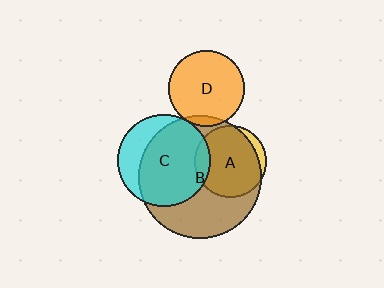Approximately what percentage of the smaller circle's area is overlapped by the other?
Approximately 15%.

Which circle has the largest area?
Circle B (brown).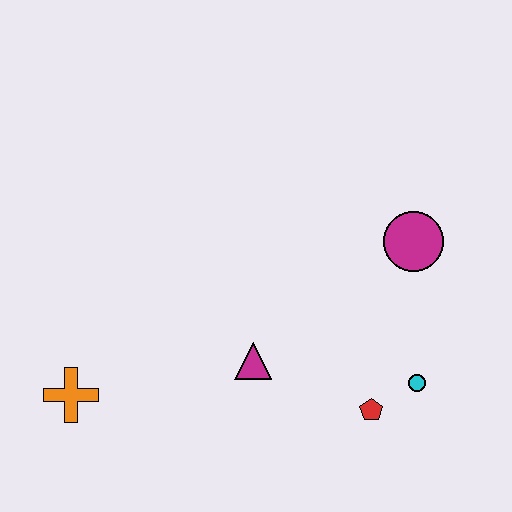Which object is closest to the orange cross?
The magenta triangle is closest to the orange cross.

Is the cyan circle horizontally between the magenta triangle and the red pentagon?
No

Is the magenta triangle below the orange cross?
No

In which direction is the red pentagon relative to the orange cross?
The red pentagon is to the right of the orange cross.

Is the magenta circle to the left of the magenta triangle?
No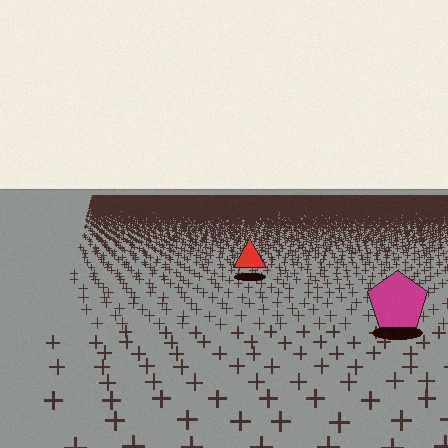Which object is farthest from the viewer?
The red triangle is farthest from the viewer. It appears smaller and the ground texture around it is denser.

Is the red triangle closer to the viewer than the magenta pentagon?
No. The magenta pentagon is closer — you can tell from the texture gradient: the ground texture is coarser near it.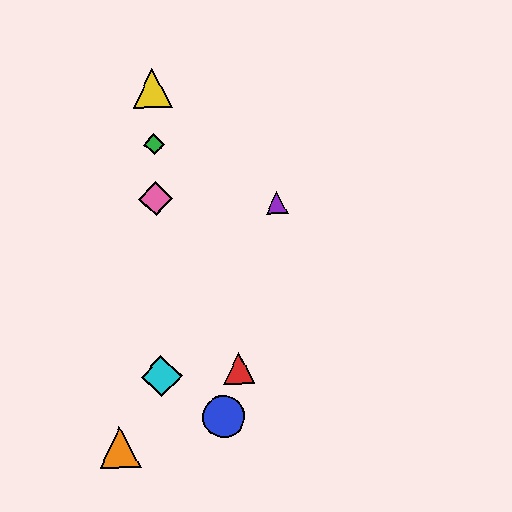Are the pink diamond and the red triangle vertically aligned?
No, the pink diamond is at x≈156 and the red triangle is at x≈239.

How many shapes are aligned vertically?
4 shapes (the green diamond, the yellow triangle, the cyan diamond, the pink diamond) are aligned vertically.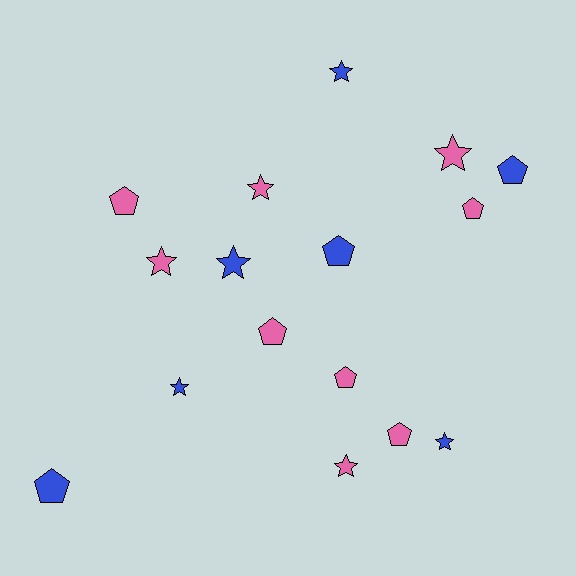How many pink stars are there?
There are 4 pink stars.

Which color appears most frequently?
Pink, with 9 objects.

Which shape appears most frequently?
Star, with 8 objects.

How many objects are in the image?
There are 16 objects.